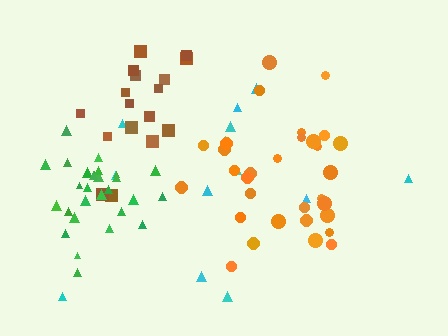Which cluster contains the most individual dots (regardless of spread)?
Orange (31).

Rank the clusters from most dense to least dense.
green, brown, orange, cyan.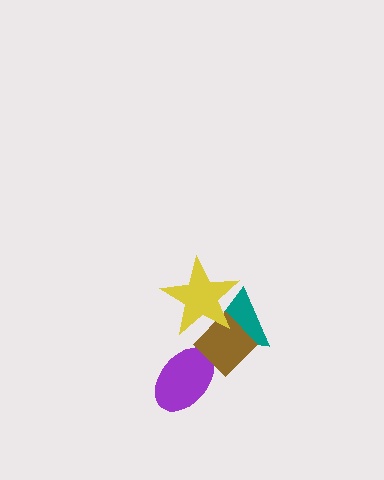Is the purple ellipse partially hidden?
Yes, it is partially covered by another shape.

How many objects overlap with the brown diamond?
3 objects overlap with the brown diamond.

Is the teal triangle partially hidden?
Yes, it is partially covered by another shape.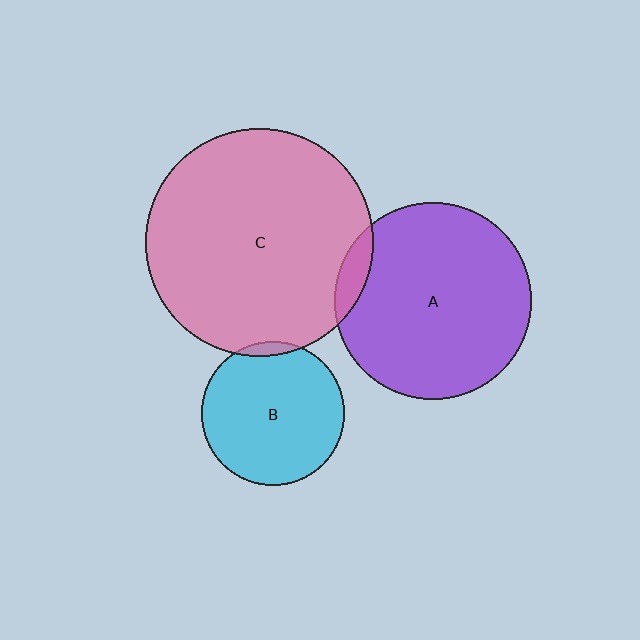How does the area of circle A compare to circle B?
Approximately 1.9 times.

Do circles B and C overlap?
Yes.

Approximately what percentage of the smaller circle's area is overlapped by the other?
Approximately 5%.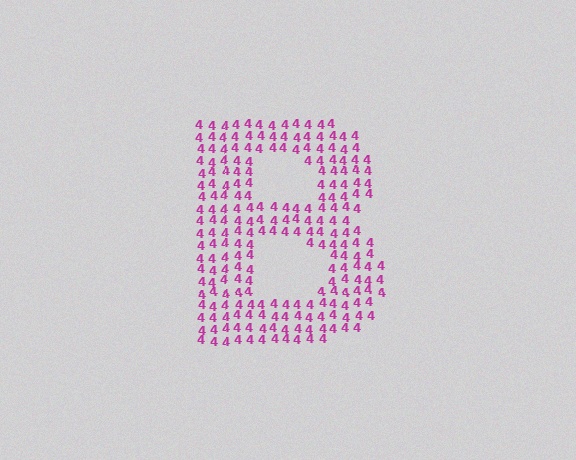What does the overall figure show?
The overall figure shows the letter B.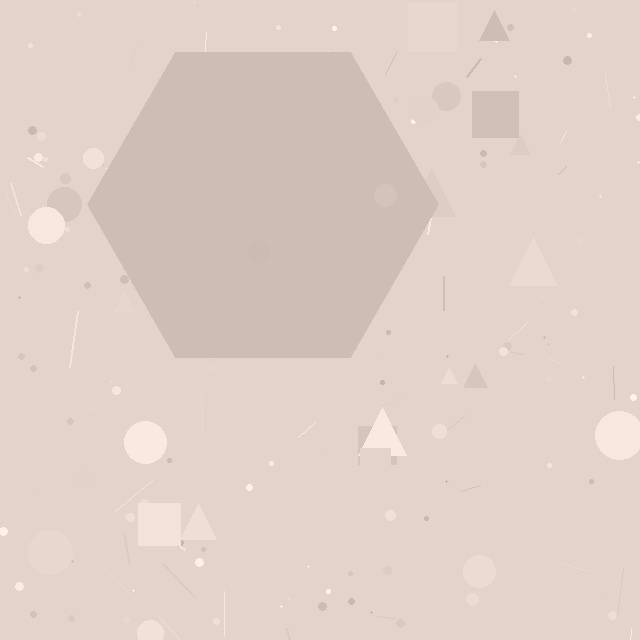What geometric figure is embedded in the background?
A hexagon is embedded in the background.